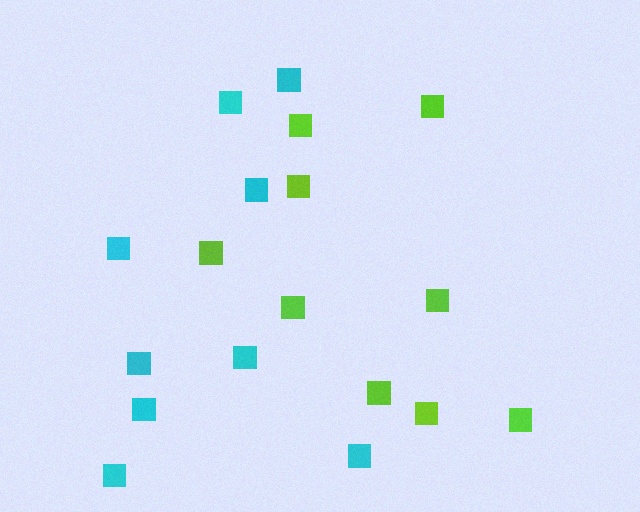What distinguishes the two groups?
There are 2 groups: one group of lime squares (9) and one group of cyan squares (9).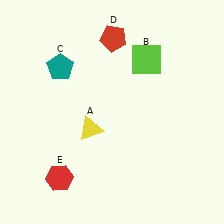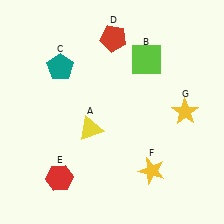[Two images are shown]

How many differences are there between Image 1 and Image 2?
There are 2 differences between the two images.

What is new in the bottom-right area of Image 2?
A yellow star (F) was added in the bottom-right area of Image 2.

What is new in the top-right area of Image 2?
A yellow star (G) was added in the top-right area of Image 2.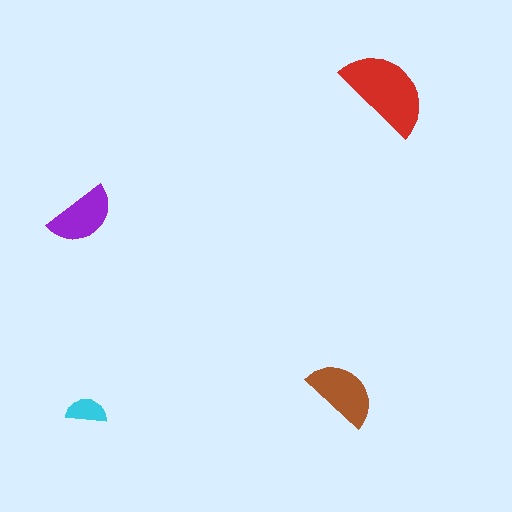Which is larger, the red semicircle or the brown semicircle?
The red one.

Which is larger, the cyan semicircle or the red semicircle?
The red one.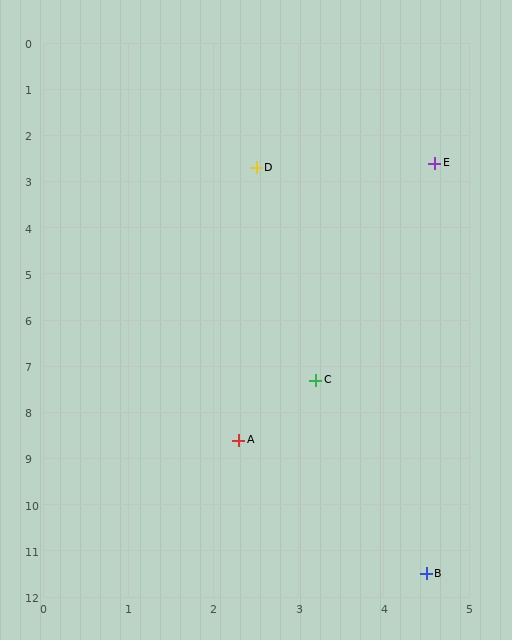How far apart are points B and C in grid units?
Points B and C are about 4.4 grid units apart.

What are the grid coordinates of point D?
Point D is at approximately (2.5, 2.7).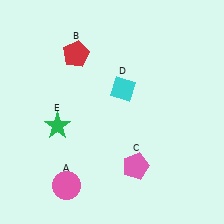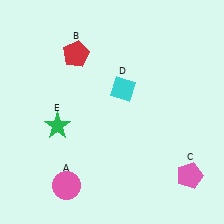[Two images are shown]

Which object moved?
The pink pentagon (C) moved right.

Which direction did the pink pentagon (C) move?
The pink pentagon (C) moved right.